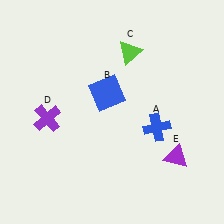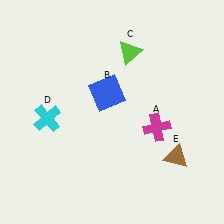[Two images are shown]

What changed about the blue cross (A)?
In Image 1, A is blue. In Image 2, it changed to magenta.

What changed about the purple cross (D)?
In Image 1, D is purple. In Image 2, it changed to cyan.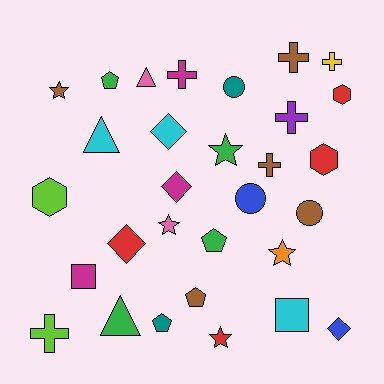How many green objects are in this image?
There are 4 green objects.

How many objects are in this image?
There are 30 objects.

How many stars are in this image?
There are 5 stars.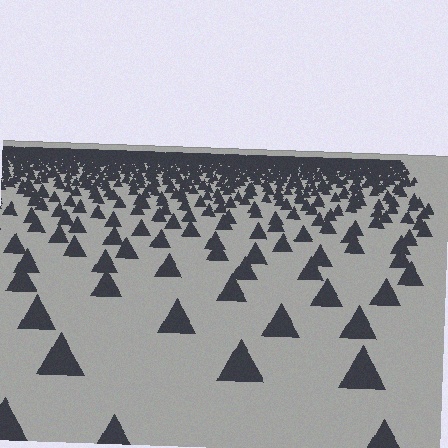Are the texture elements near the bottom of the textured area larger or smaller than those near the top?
Larger. Near the bottom, elements are closer to the viewer and appear at a bigger on-screen size.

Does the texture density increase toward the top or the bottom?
Density increases toward the top.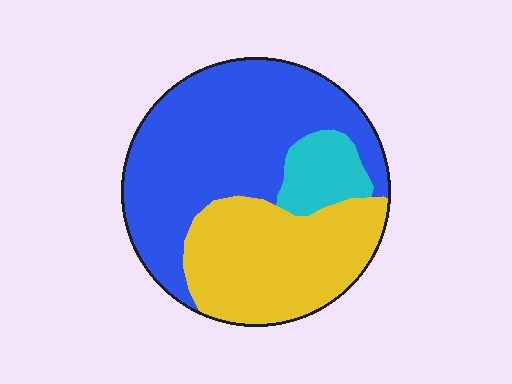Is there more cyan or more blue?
Blue.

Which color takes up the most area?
Blue, at roughly 55%.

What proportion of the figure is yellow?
Yellow covers about 35% of the figure.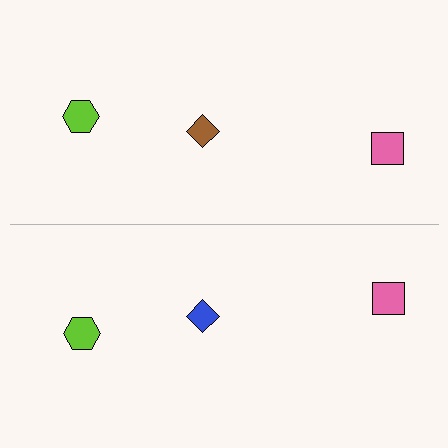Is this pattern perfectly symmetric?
No, the pattern is not perfectly symmetric. The blue diamond on the bottom side breaks the symmetry — its mirror counterpart is brown.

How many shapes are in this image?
There are 6 shapes in this image.